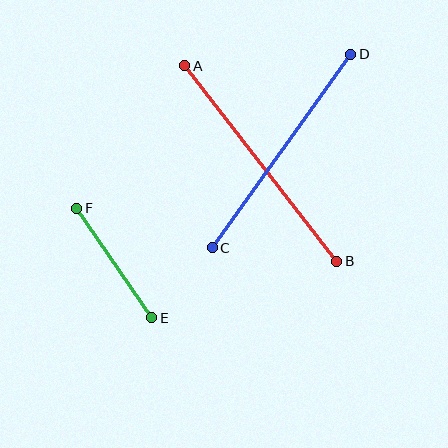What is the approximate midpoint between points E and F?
The midpoint is at approximately (114, 263) pixels.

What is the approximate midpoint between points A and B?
The midpoint is at approximately (261, 164) pixels.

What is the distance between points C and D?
The distance is approximately 238 pixels.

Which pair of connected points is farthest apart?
Points A and B are farthest apart.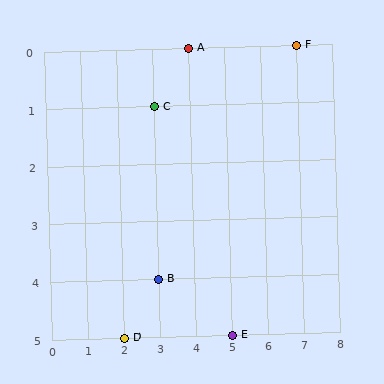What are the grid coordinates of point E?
Point E is at grid coordinates (5, 5).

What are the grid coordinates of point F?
Point F is at grid coordinates (7, 0).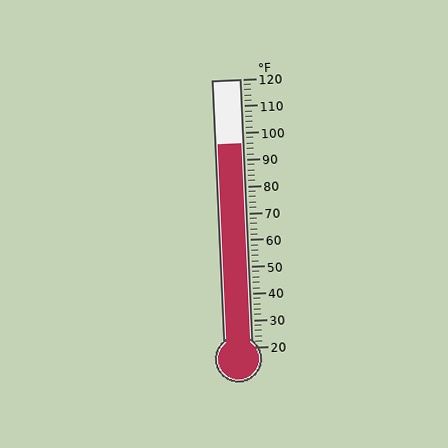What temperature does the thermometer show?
The thermometer shows approximately 96°F.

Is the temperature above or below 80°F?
The temperature is above 80°F.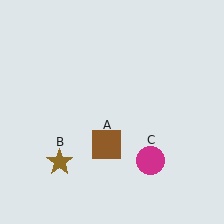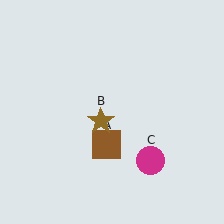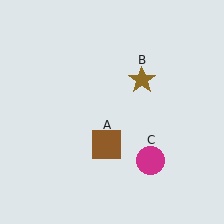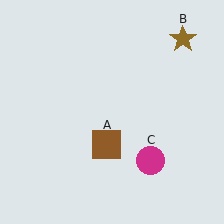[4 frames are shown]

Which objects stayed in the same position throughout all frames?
Brown square (object A) and magenta circle (object C) remained stationary.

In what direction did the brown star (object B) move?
The brown star (object B) moved up and to the right.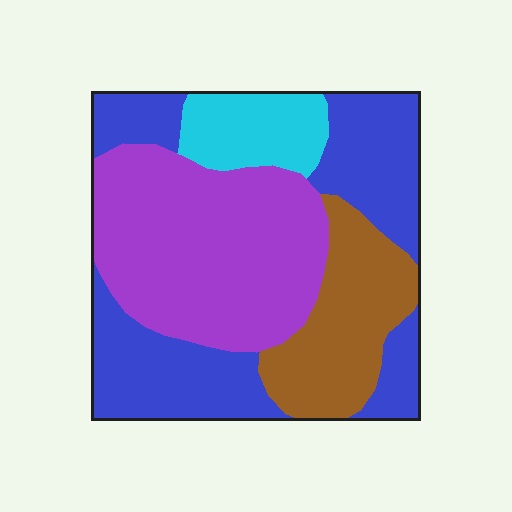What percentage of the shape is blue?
Blue takes up between a quarter and a half of the shape.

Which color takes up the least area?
Cyan, at roughly 10%.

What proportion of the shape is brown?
Brown takes up about one sixth (1/6) of the shape.